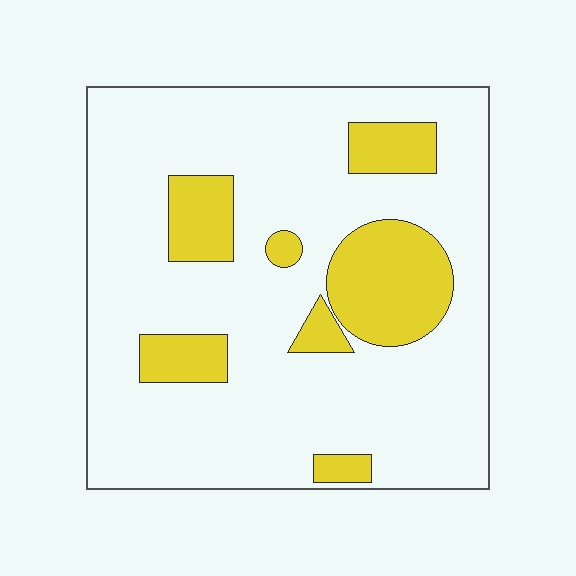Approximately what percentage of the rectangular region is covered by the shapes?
Approximately 20%.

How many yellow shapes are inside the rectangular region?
7.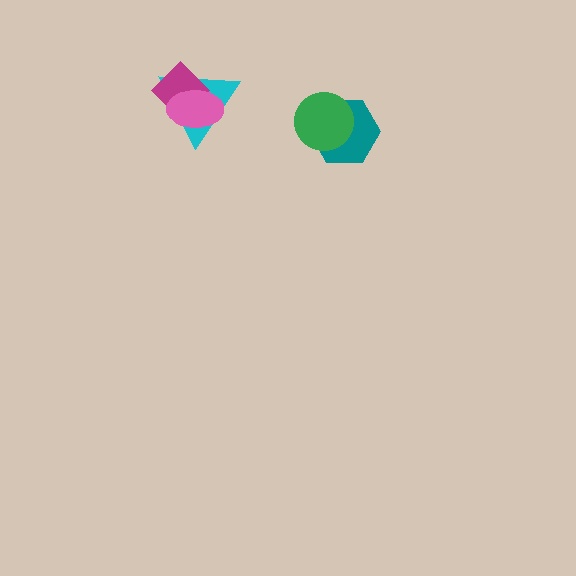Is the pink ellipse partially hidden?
No, no other shape covers it.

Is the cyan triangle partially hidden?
Yes, it is partially covered by another shape.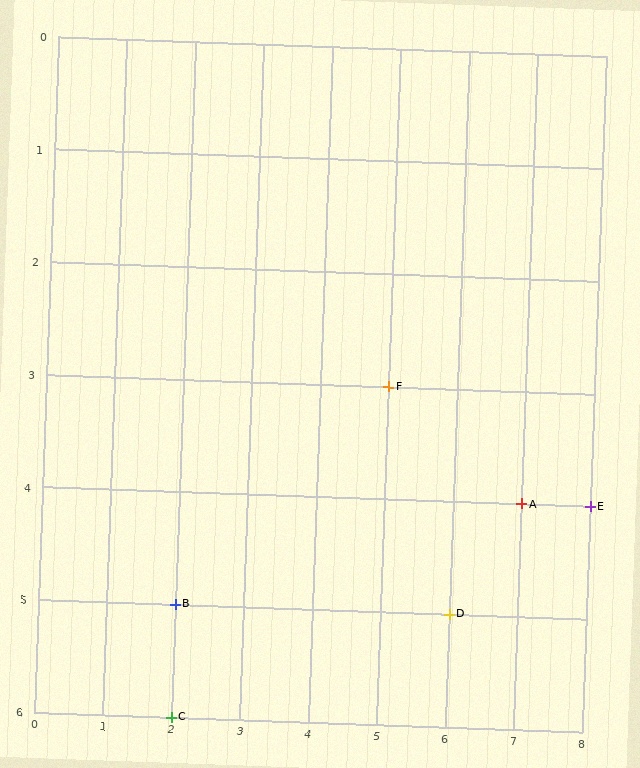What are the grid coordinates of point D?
Point D is at grid coordinates (6, 5).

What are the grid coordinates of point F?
Point F is at grid coordinates (5, 3).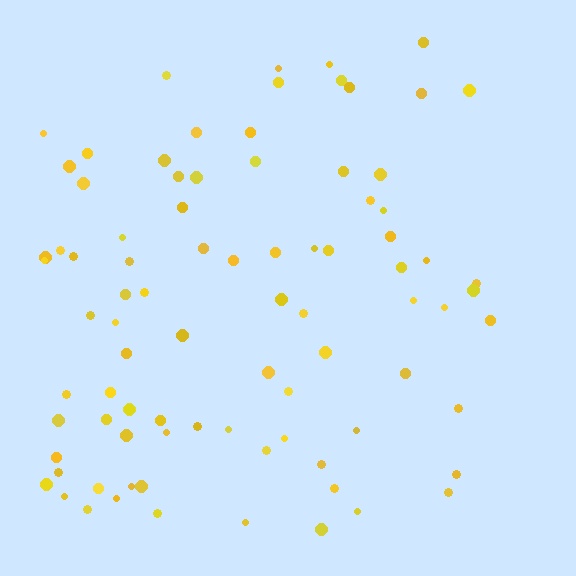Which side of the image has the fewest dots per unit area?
The right.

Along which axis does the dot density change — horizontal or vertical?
Horizontal.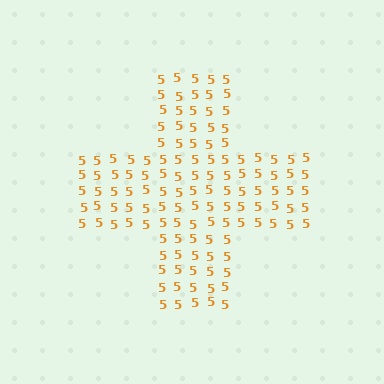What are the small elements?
The small elements are digit 5's.